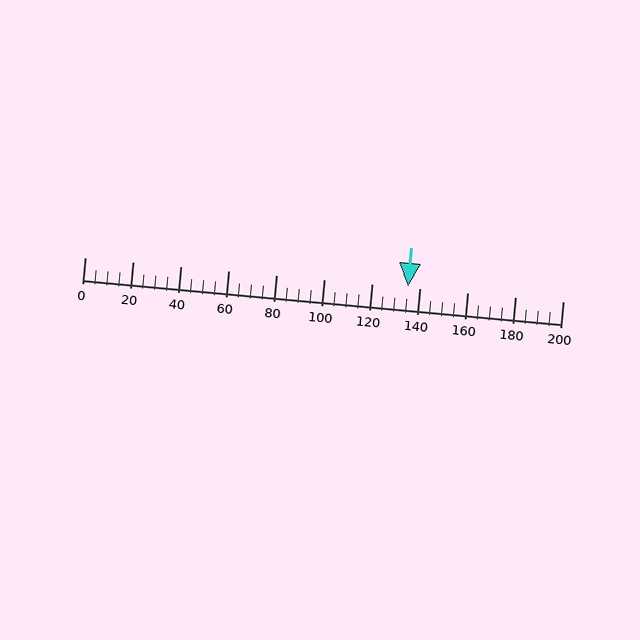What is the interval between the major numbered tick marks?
The major tick marks are spaced 20 units apart.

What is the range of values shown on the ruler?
The ruler shows values from 0 to 200.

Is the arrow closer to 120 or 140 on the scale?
The arrow is closer to 140.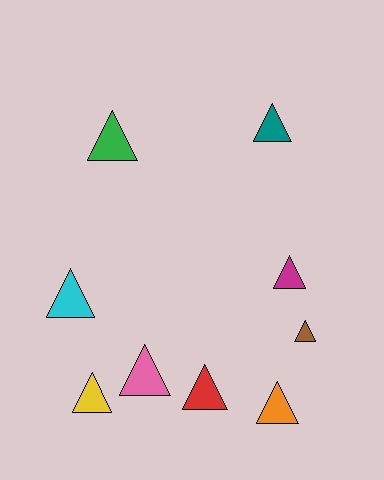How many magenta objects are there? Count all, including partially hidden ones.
There is 1 magenta object.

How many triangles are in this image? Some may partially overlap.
There are 9 triangles.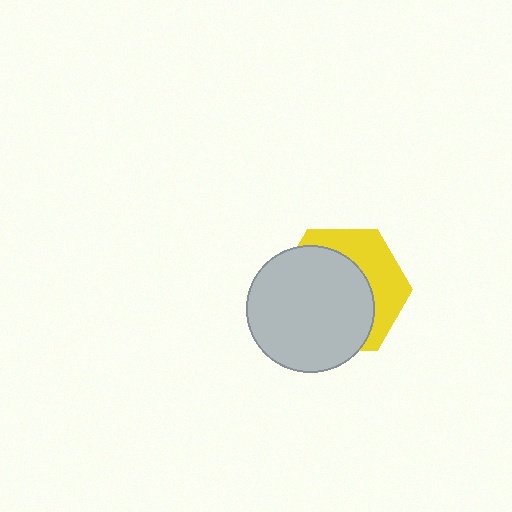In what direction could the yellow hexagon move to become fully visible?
The yellow hexagon could move toward the upper-right. That would shift it out from behind the light gray circle entirely.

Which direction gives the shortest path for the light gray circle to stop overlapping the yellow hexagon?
Moving toward the lower-left gives the shortest separation.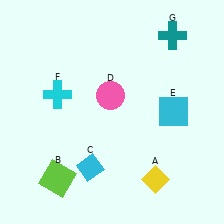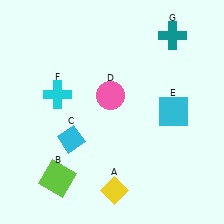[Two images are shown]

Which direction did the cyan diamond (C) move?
The cyan diamond (C) moved up.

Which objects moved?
The objects that moved are: the yellow diamond (A), the cyan diamond (C).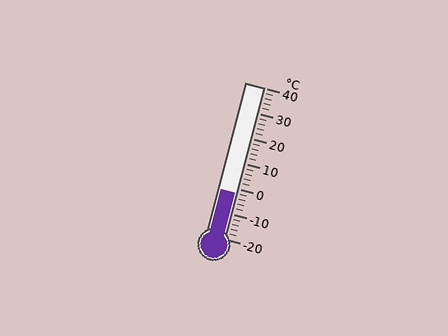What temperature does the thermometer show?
The thermometer shows approximately -2°C.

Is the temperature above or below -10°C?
The temperature is above -10°C.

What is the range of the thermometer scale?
The thermometer scale ranges from -20°C to 40°C.